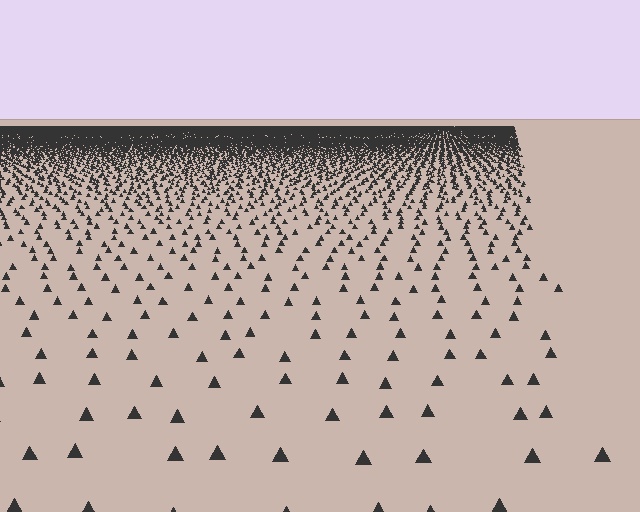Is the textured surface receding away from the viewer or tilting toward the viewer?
The surface is receding away from the viewer. Texture elements get smaller and denser toward the top.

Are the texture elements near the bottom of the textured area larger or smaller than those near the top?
Larger. Near the bottom, elements are closer to the viewer and appear at a bigger on-screen size.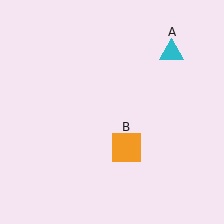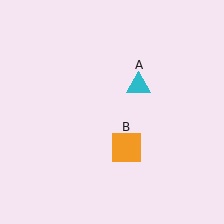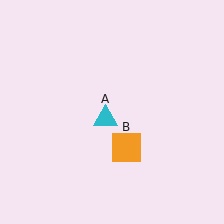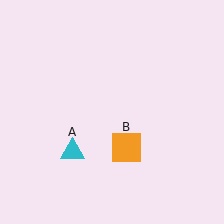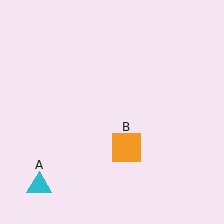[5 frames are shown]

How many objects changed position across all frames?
1 object changed position: cyan triangle (object A).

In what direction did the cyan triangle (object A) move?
The cyan triangle (object A) moved down and to the left.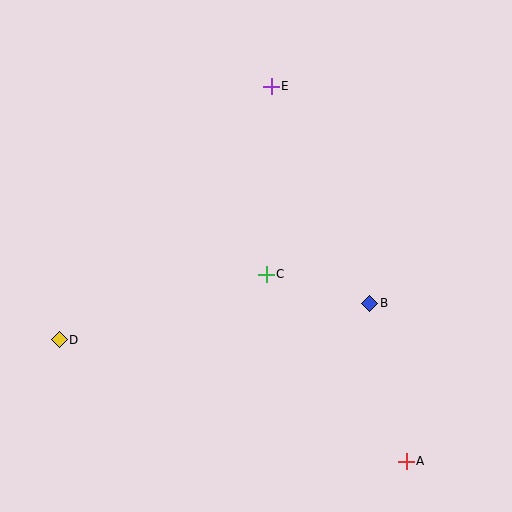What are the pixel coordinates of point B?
Point B is at (370, 303).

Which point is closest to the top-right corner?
Point E is closest to the top-right corner.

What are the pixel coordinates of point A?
Point A is at (406, 461).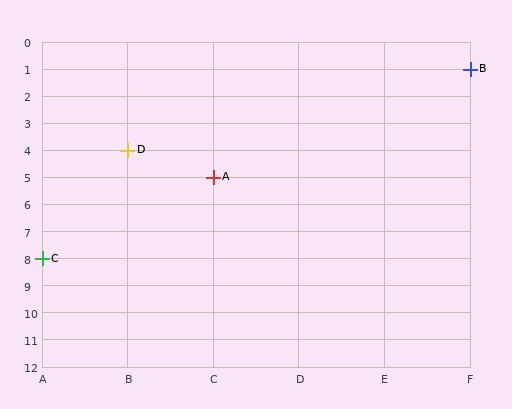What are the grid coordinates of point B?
Point B is at grid coordinates (F, 1).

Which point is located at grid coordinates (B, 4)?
Point D is at (B, 4).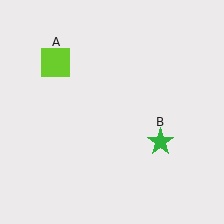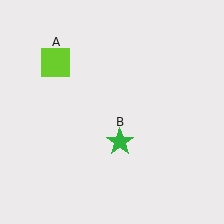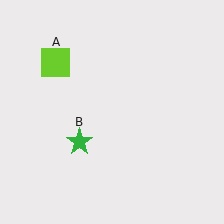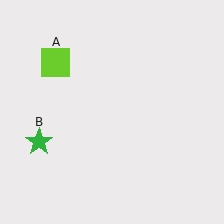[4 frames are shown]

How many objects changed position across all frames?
1 object changed position: green star (object B).